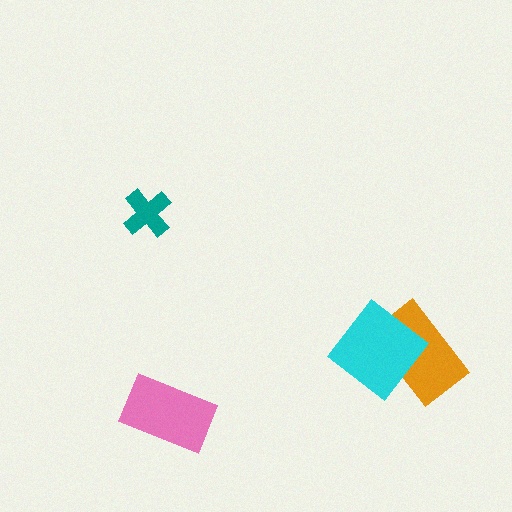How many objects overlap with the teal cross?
0 objects overlap with the teal cross.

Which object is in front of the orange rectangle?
The cyan diamond is in front of the orange rectangle.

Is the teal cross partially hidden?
No, no other shape covers it.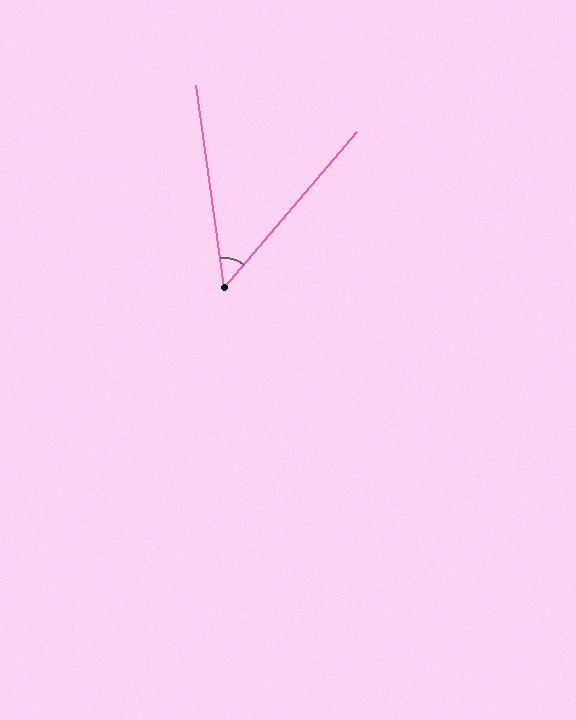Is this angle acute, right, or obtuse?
It is acute.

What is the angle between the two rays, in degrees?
Approximately 48 degrees.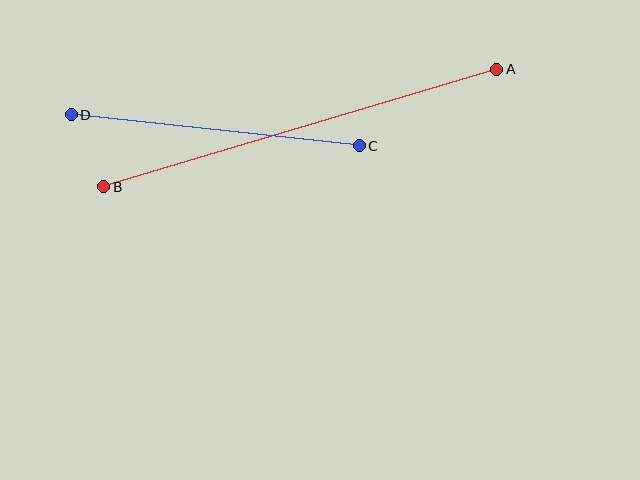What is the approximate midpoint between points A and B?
The midpoint is at approximately (300, 128) pixels.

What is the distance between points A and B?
The distance is approximately 410 pixels.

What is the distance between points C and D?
The distance is approximately 289 pixels.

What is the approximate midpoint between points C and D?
The midpoint is at approximately (215, 130) pixels.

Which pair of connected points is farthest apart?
Points A and B are farthest apart.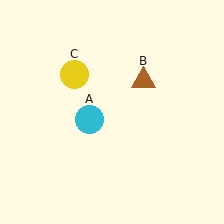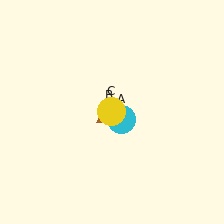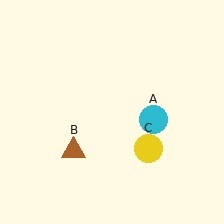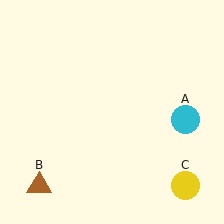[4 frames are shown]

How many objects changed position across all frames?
3 objects changed position: cyan circle (object A), brown triangle (object B), yellow circle (object C).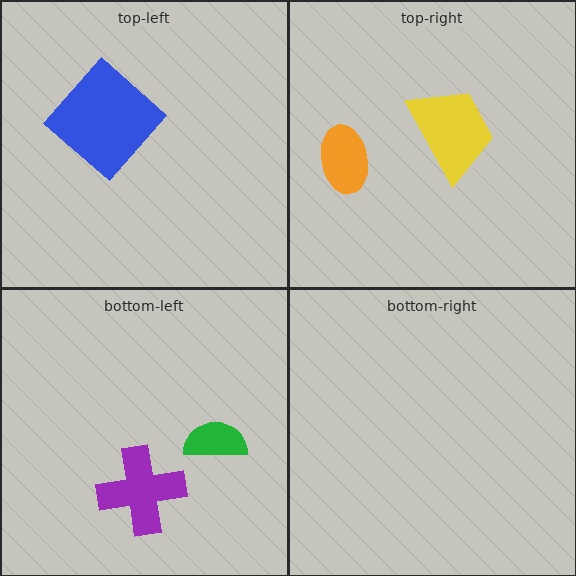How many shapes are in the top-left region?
1.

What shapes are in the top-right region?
The yellow trapezoid, the orange ellipse.